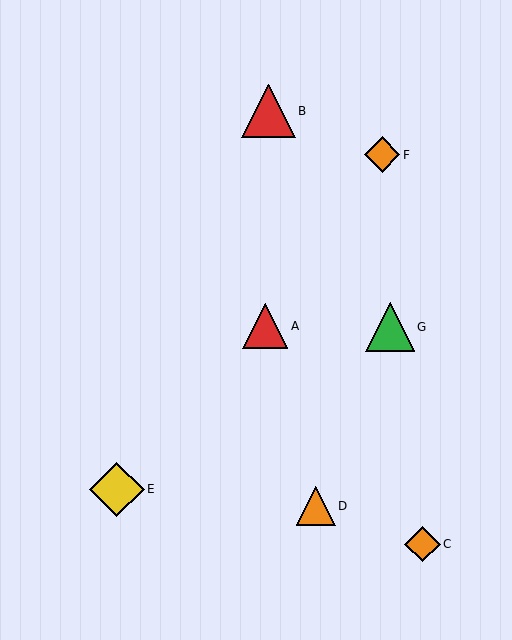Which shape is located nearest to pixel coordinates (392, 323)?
The green triangle (labeled G) at (390, 327) is nearest to that location.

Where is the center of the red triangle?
The center of the red triangle is at (265, 326).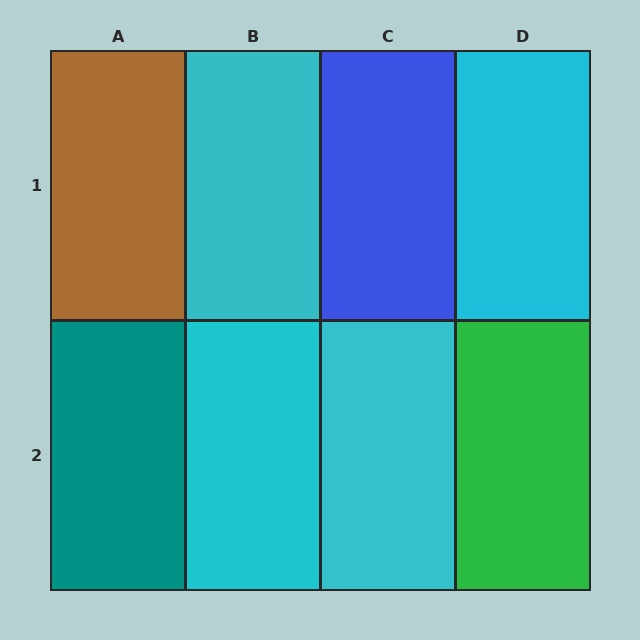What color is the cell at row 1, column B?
Cyan.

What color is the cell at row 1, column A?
Brown.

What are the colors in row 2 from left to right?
Teal, cyan, cyan, green.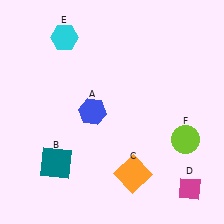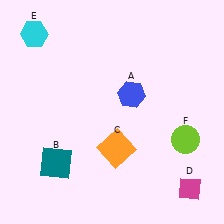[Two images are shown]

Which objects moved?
The objects that moved are: the blue hexagon (A), the orange square (C), the cyan hexagon (E).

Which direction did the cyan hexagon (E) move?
The cyan hexagon (E) moved left.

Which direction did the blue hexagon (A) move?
The blue hexagon (A) moved right.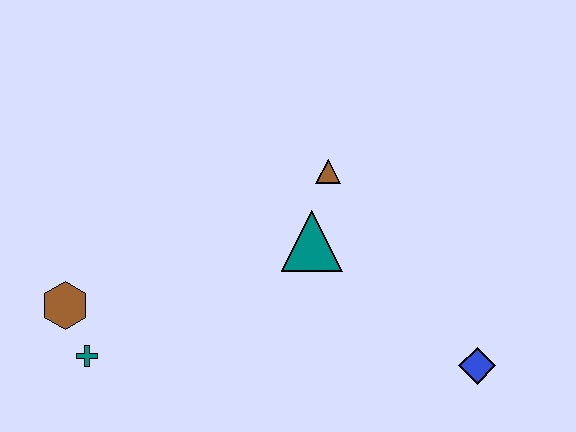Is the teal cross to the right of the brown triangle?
No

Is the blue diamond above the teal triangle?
No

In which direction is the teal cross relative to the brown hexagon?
The teal cross is below the brown hexagon.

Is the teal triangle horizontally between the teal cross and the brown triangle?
Yes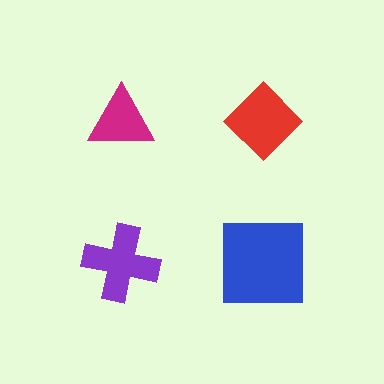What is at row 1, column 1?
A magenta triangle.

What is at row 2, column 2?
A blue square.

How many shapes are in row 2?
2 shapes.